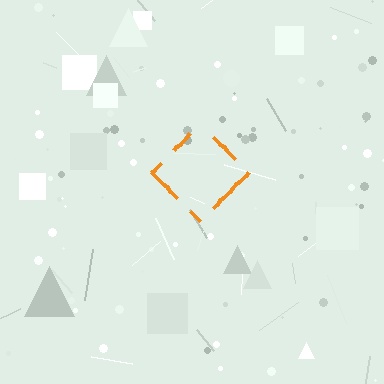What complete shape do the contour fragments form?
The contour fragments form a diamond.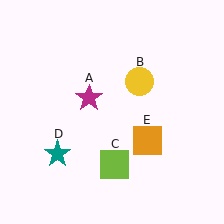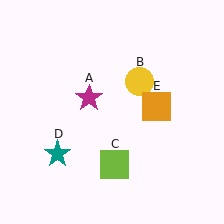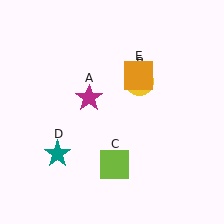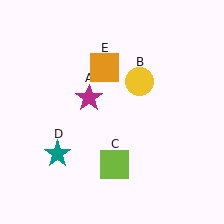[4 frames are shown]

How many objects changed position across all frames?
1 object changed position: orange square (object E).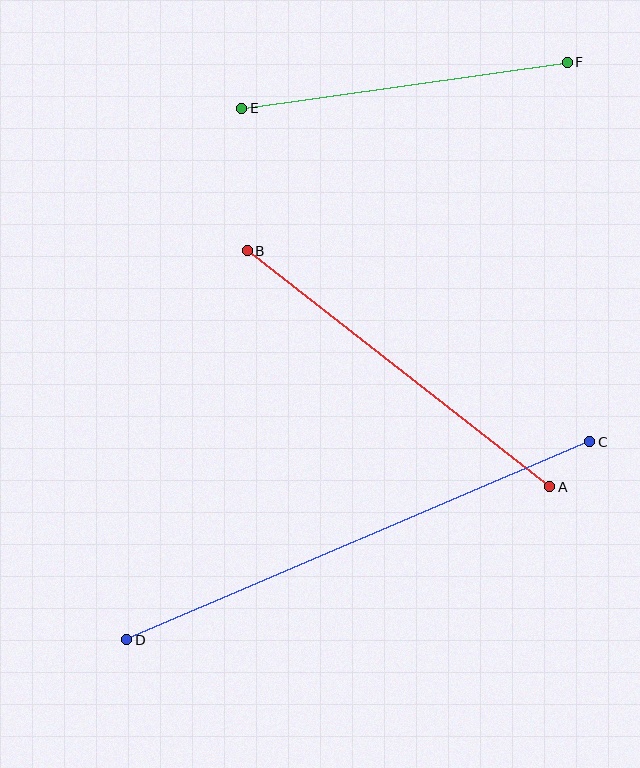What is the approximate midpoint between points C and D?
The midpoint is at approximately (358, 541) pixels.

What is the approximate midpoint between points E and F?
The midpoint is at approximately (405, 85) pixels.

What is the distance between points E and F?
The distance is approximately 329 pixels.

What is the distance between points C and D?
The distance is approximately 503 pixels.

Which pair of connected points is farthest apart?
Points C and D are farthest apart.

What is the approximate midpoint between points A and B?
The midpoint is at approximately (398, 369) pixels.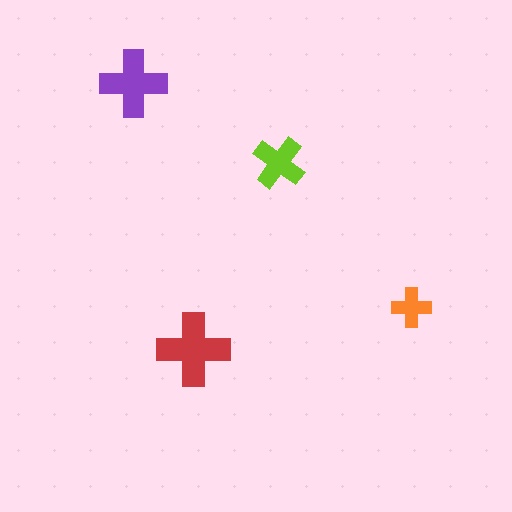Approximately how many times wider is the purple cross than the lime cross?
About 1.5 times wider.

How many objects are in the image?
There are 4 objects in the image.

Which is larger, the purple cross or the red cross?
The red one.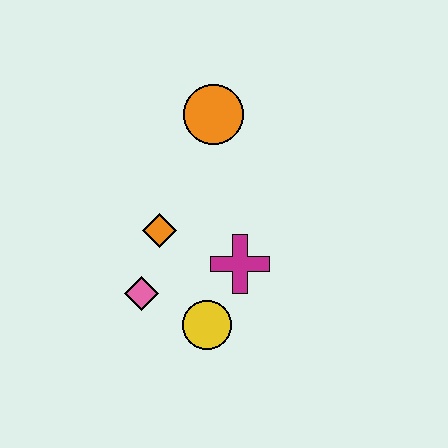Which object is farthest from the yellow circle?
The orange circle is farthest from the yellow circle.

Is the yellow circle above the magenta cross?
No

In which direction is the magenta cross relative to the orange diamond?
The magenta cross is to the right of the orange diamond.